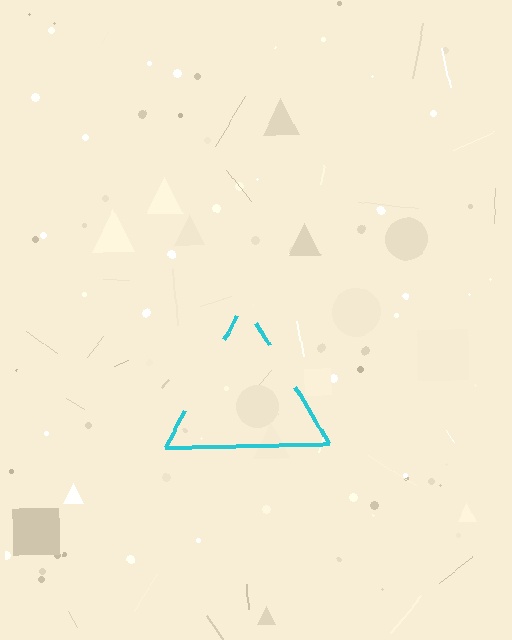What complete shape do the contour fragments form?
The contour fragments form a triangle.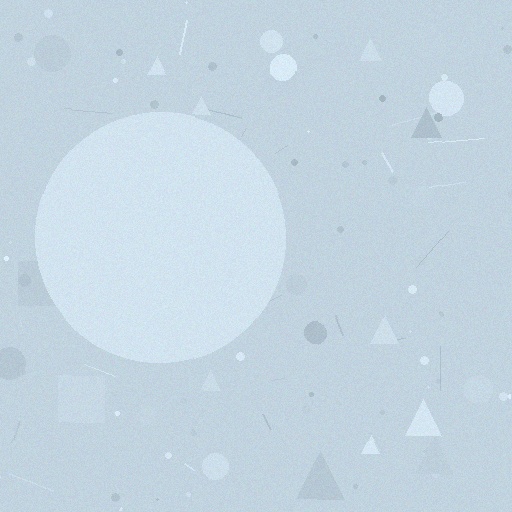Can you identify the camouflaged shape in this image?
The camouflaged shape is a circle.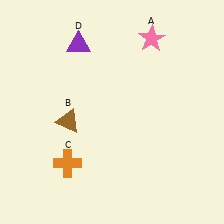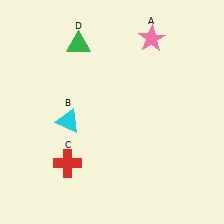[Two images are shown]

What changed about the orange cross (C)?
In Image 1, C is orange. In Image 2, it changed to red.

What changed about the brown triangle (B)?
In Image 1, B is brown. In Image 2, it changed to cyan.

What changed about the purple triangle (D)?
In Image 1, D is purple. In Image 2, it changed to green.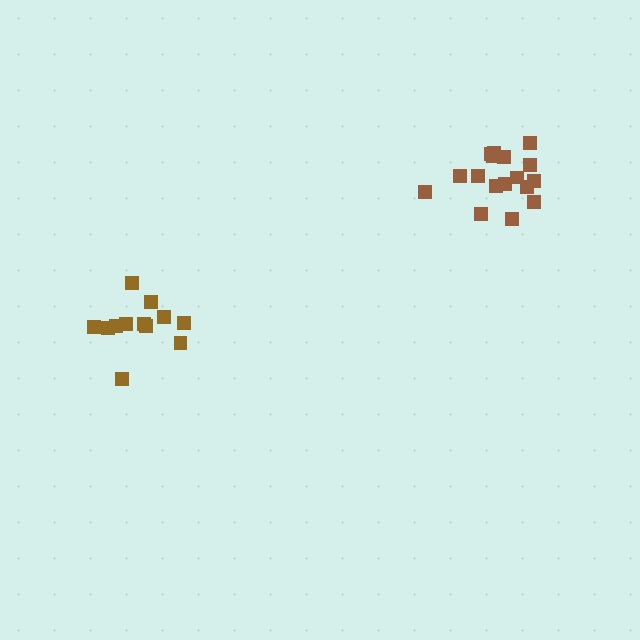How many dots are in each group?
Group 1: 12 dots, Group 2: 17 dots (29 total).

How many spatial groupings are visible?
There are 2 spatial groupings.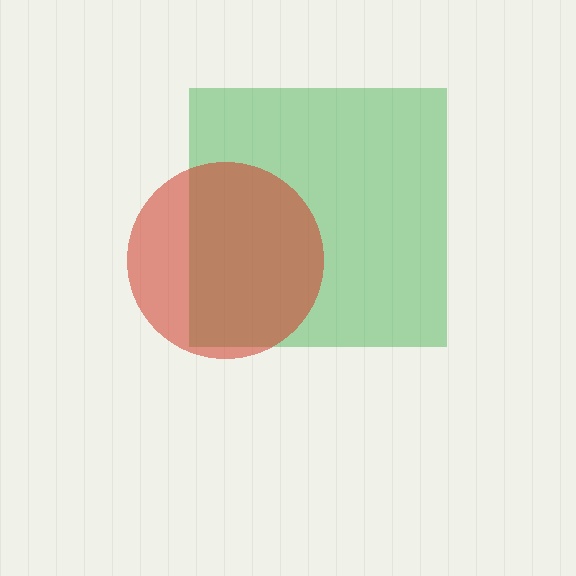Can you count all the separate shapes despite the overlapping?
Yes, there are 2 separate shapes.